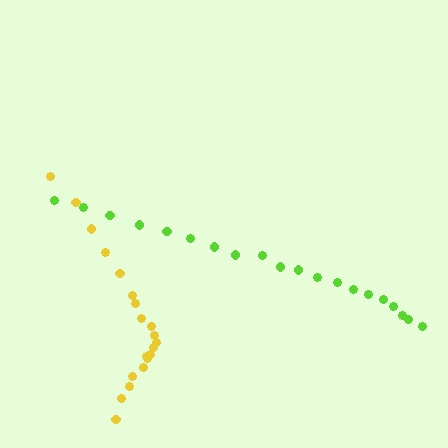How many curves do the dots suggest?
There are 2 distinct paths.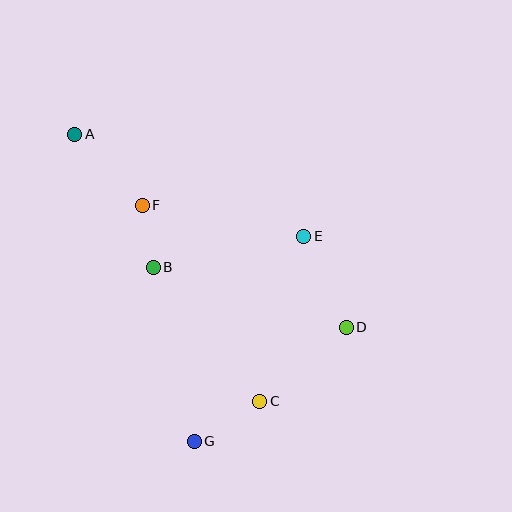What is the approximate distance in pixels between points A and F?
The distance between A and F is approximately 98 pixels.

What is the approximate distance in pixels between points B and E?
The distance between B and E is approximately 153 pixels.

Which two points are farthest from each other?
Points A and D are farthest from each other.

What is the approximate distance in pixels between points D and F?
The distance between D and F is approximately 238 pixels.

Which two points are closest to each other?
Points B and F are closest to each other.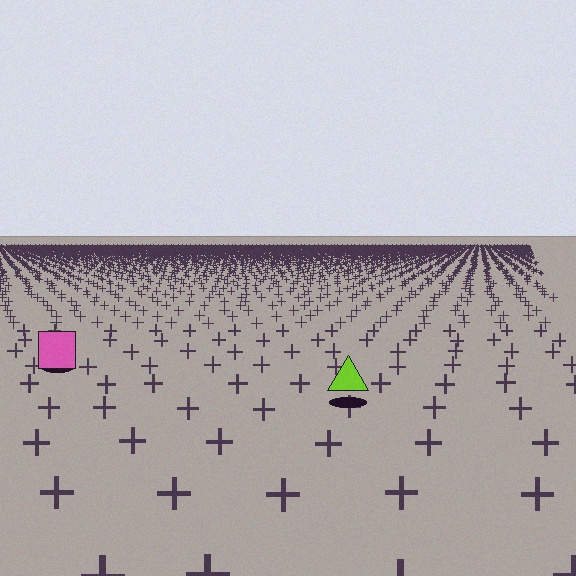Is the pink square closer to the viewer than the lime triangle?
No. The lime triangle is closer — you can tell from the texture gradient: the ground texture is coarser near it.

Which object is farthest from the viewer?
The pink square is farthest from the viewer. It appears smaller and the ground texture around it is denser.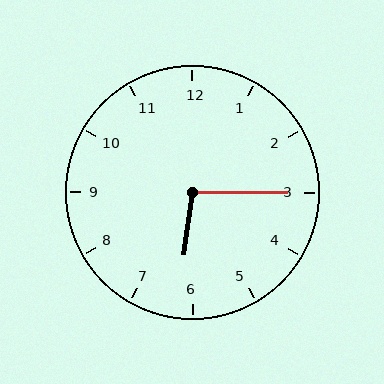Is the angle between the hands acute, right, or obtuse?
It is obtuse.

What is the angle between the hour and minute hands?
Approximately 98 degrees.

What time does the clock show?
6:15.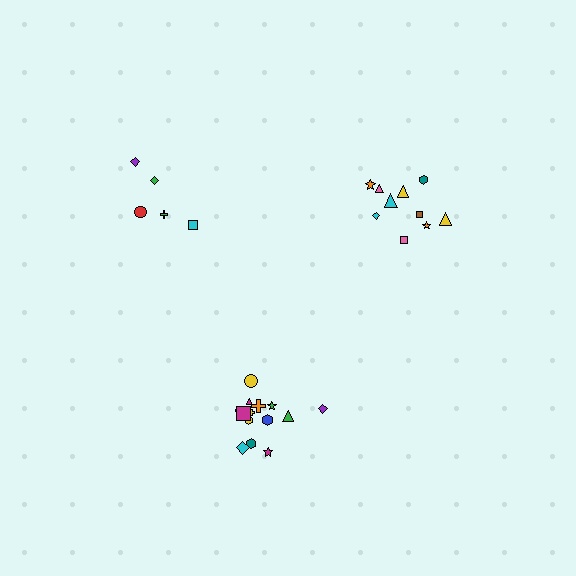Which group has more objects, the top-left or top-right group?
The top-right group.